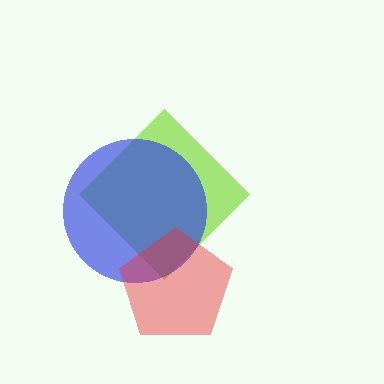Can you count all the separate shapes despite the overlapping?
Yes, there are 3 separate shapes.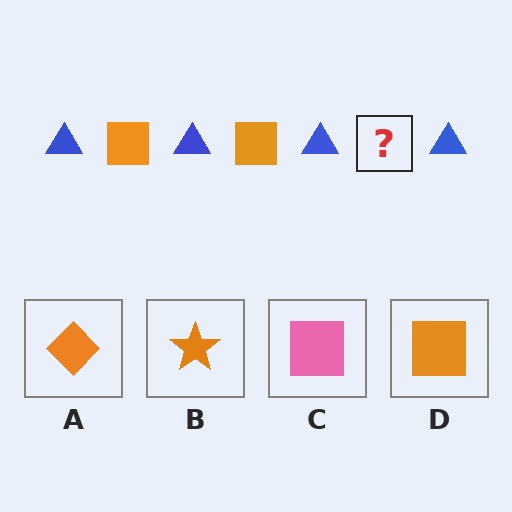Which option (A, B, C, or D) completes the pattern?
D.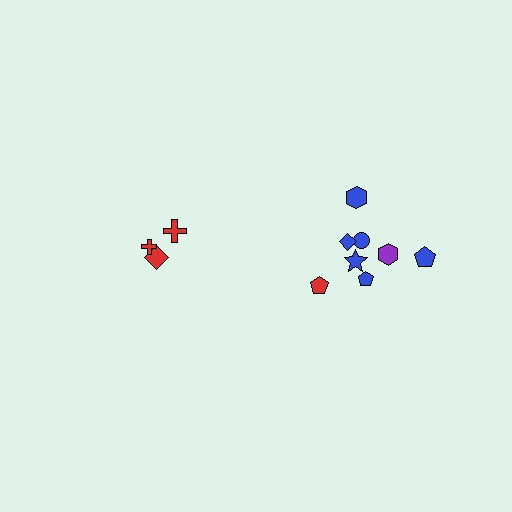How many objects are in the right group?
There are 8 objects.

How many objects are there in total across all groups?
There are 11 objects.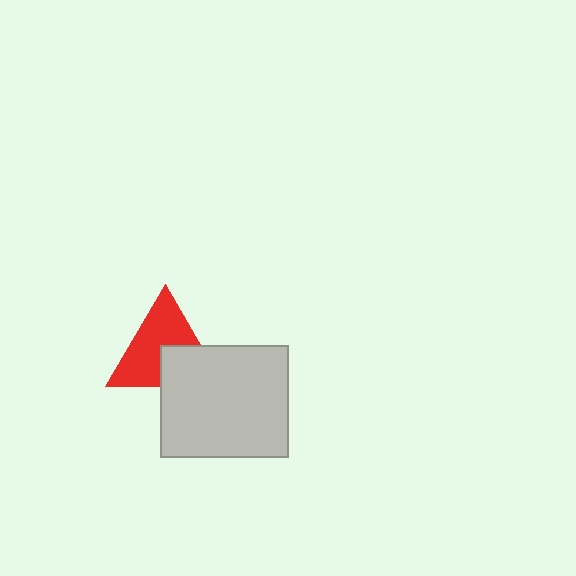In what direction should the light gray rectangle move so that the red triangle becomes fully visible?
The light gray rectangle should move down. That is the shortest direction to clear the overlap and leave the red triangle fully visible.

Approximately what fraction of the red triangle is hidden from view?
Roughly 36% of the red triangle is hidden behind the light gray rectangle.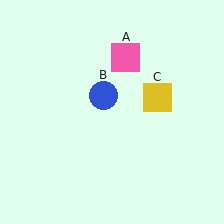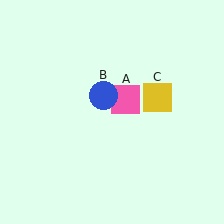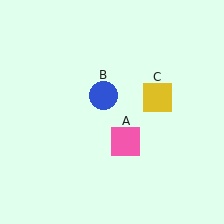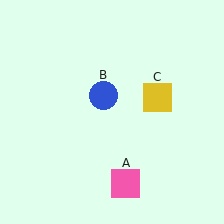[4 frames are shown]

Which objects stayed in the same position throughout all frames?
Blue circle (object B) and yellow square (object C) remained stationary.